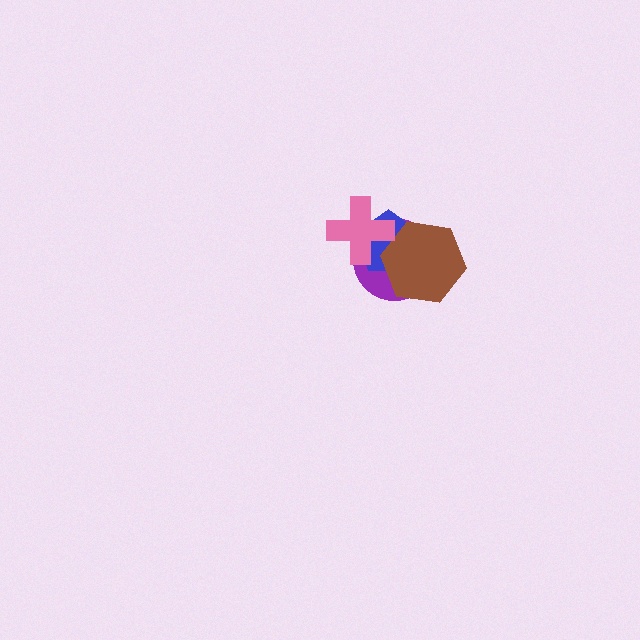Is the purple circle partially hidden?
Yes, it is partially covered by another shape.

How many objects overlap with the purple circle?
3 objects overlap with the purple circle.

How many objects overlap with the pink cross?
2 objects overlap with the pink cross.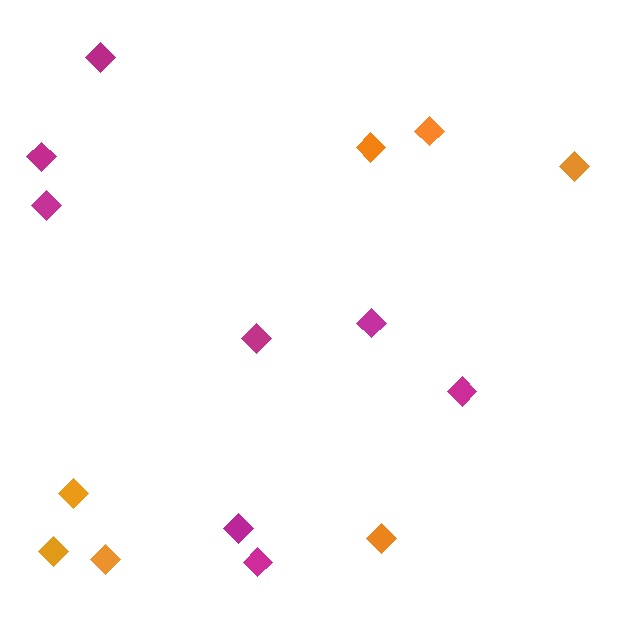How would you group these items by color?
There are 2 groups: one group of orange diamonds (7) and one group of magenta diamonds (8).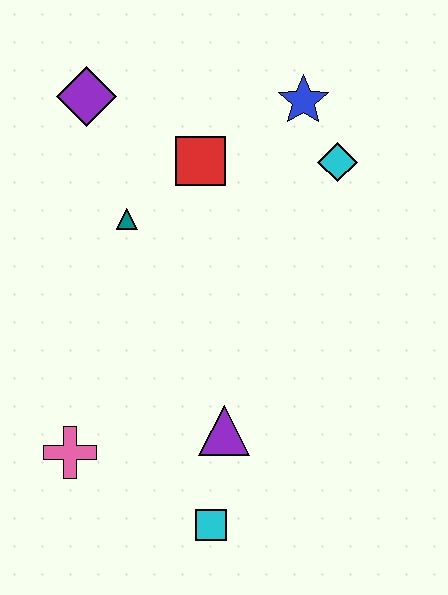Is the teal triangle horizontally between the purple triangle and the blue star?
No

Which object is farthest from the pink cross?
The blue star is farthest from the pink cross.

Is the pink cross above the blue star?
No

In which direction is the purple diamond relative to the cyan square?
The purple diamond is above the cyan square.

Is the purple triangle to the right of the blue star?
No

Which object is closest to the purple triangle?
The cyan square is closest to the purple triangle.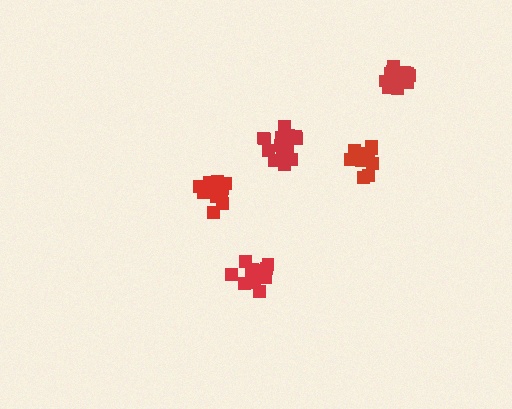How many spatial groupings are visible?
There are 5 spatial groupings.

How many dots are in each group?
Group 1: 18 dots, Group 2: 13 dots, Group 3: 18 dots, Group 4: 18 dots, Group 5: 14 dots (81 total).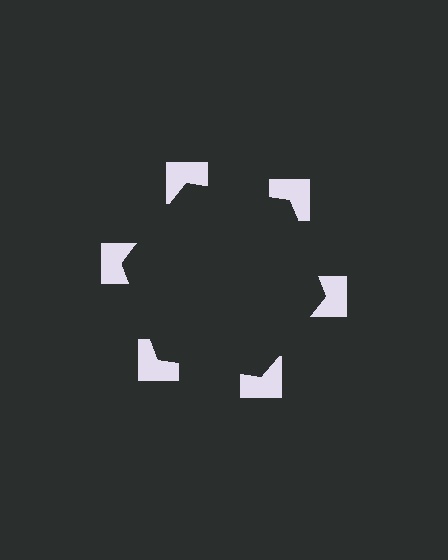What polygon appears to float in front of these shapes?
An illusory hexagon — its edges are inferred from the aligned wedge cuts in the notched squares, not physically drawn.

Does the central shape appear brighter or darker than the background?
It typically appears slightly darker than the background, even though no actual brightness change is drawn.